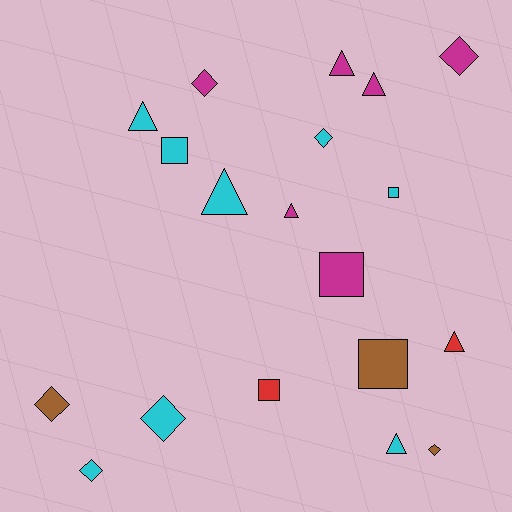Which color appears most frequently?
Cyan, with 8 objects.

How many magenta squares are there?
There is 1 magenta square.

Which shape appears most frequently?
Triangle, with 7 objects.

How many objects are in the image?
There are 19 objects.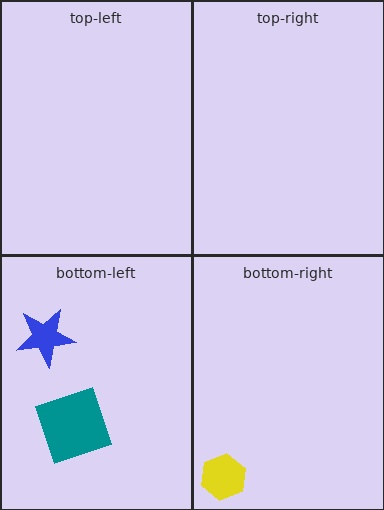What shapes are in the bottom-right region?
The yellow hexagon.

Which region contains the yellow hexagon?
The bottom-right region.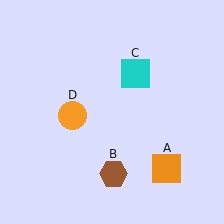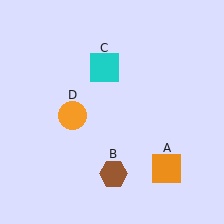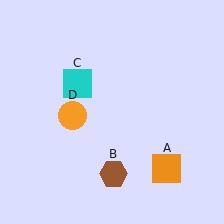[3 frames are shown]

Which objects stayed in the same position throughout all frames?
Orange square (object A) and brown hexagon (object B) and orange circle (object D) remained stationary.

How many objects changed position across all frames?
1 object changed position: cyan square (object C).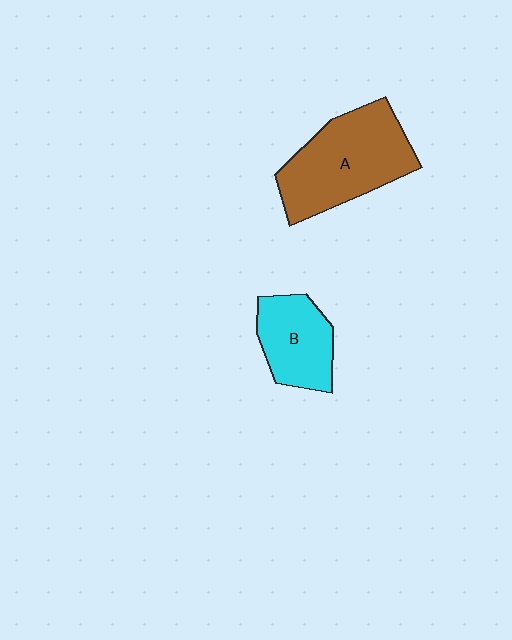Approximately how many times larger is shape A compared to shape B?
Approximately 1.7 times.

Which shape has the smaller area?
Shape B (cyan).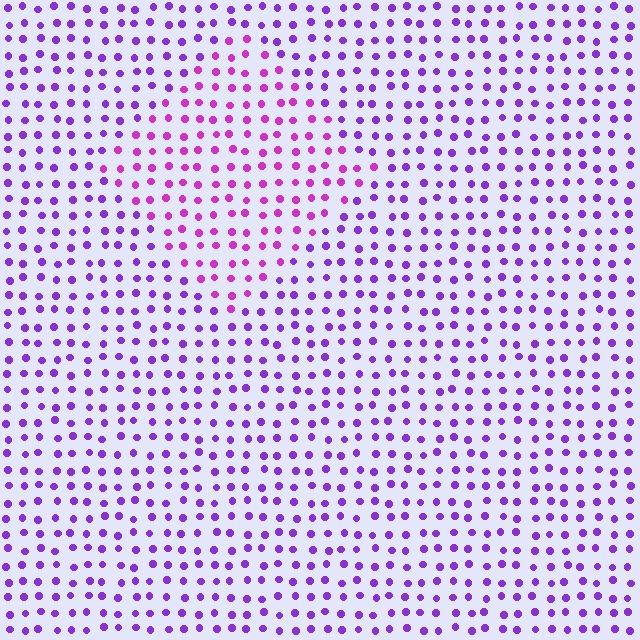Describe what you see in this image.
The image is filled with small purple elements in a uniform arrangement. A diamond-shaped region is visible where the elements are tinted to a slightly different hue, forming a subtle color boundary.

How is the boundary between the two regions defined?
The boundary is defined purely by a slight shift in hue (about 31 degrees). Spacing, size, and orientation are identical on both sides.